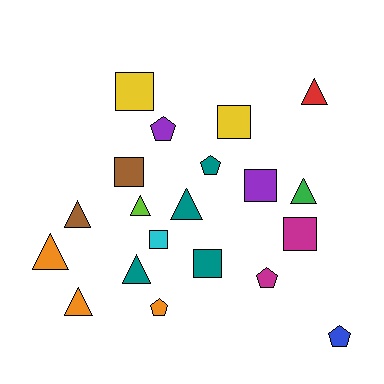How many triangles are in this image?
There are 8 triangles.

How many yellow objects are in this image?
There are 2 yellow objects.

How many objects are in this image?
There are 20 objects.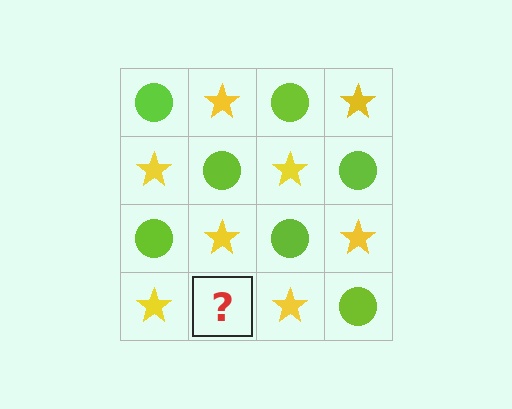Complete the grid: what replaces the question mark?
The question mark should be replaced with a lime circle.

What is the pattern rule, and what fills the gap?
The rule is that it alternates lime circle and yellow star in a checkerboard pattern. The gap should be filled with a lime circle.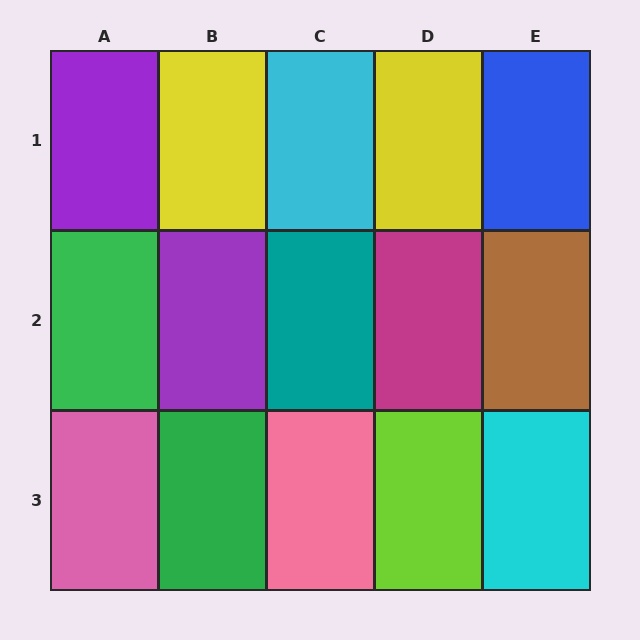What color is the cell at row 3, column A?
Pink.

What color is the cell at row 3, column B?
Green.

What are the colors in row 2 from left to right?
Green, purple, teal, magenta, brown.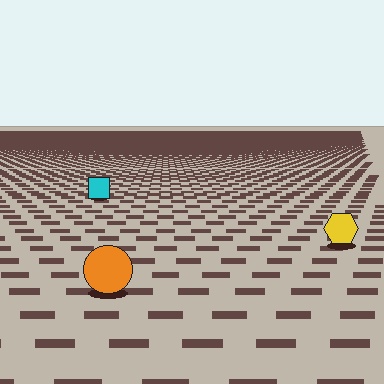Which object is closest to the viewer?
The orange circle is closest. The texture marks near it are larger and more spread out.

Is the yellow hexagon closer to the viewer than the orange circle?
No. The orange circle is closer — you can tell from the texture gradient: the ground texture is coarser near it.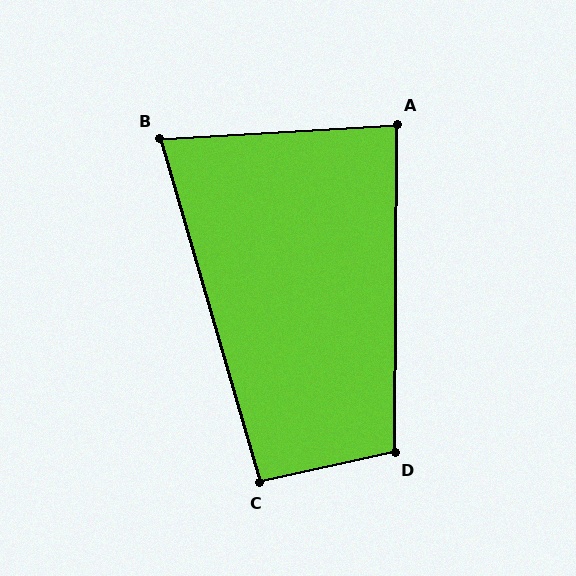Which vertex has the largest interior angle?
D, at approximately 103 degrees.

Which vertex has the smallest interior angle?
B, at approximately 77 degrees.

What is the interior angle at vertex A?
Approximately 86 degrees (approximately right).